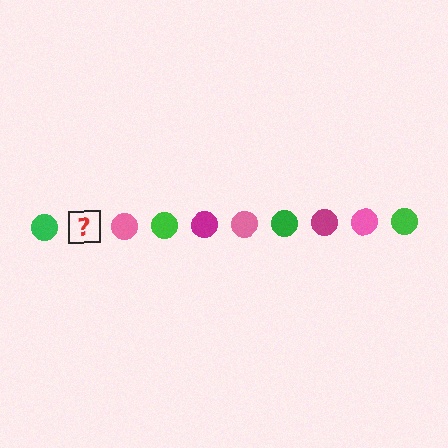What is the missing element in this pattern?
The missing element is a magenta circle.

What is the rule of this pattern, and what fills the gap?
The rule is that the pattern cycles through green, magenta, pink circles. The gap should be filled with a magenta circle.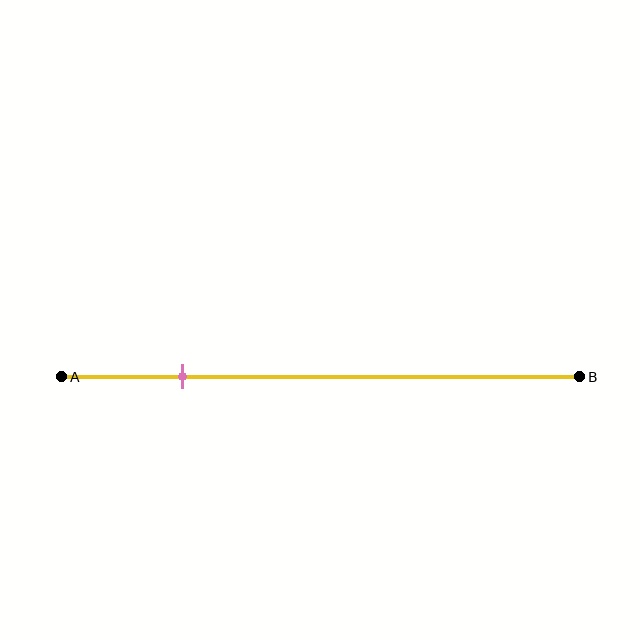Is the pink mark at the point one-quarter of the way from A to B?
Yes, the mark is approximately at the one-quarter point.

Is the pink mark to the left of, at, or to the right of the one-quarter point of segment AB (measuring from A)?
The pink mark is approximately at the one-quarter point of segment AB.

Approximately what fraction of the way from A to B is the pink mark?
The pink mark is approximately 25% of the way from A to B.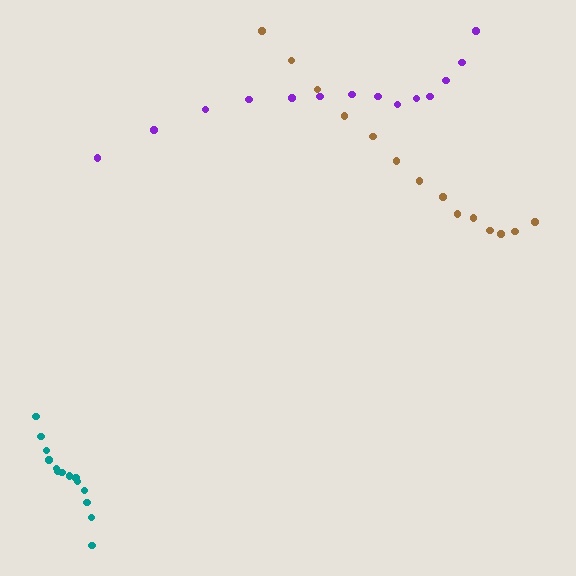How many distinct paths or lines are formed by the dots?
There are 3 distinct paths.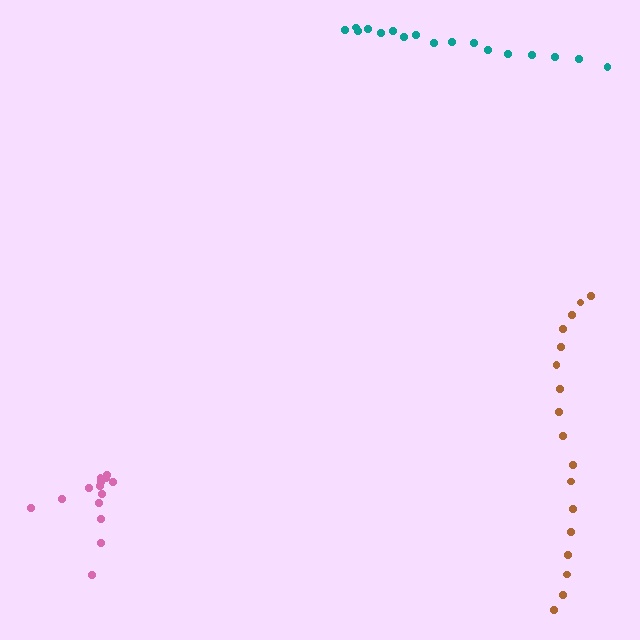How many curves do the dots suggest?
There are 3 distinct paths.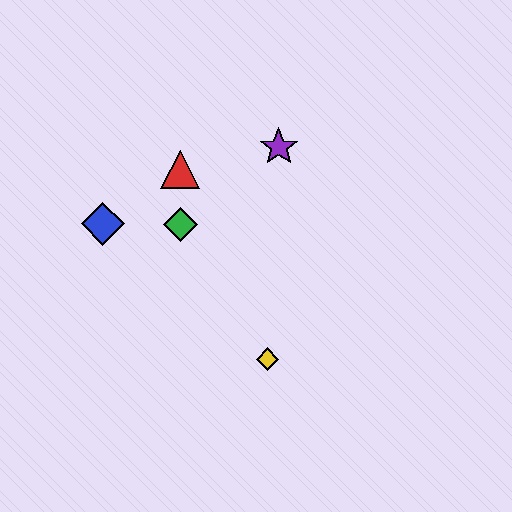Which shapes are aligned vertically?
The red triangle, the green diamond are aligned vertically.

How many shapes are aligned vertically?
2 shapes (the red triangle, the green diamond) are aligned vertically.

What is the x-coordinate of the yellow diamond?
The yellow diamond is at x≈268.